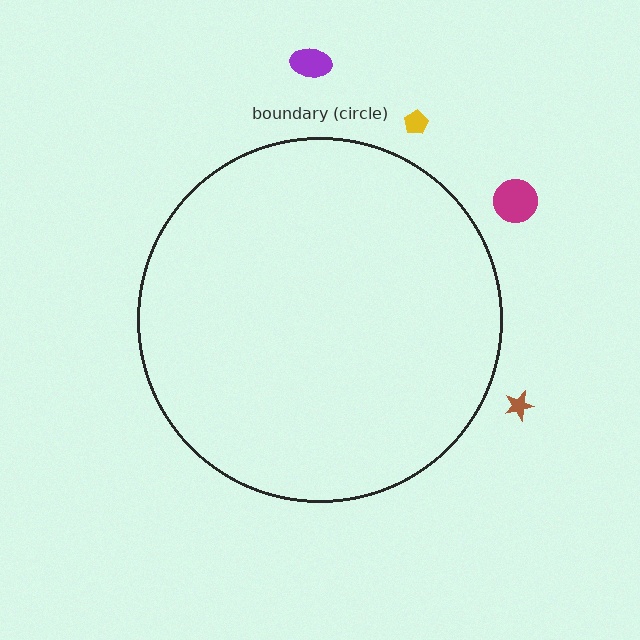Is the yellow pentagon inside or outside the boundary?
Outside.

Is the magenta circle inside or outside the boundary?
Outside.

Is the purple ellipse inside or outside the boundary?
Outside.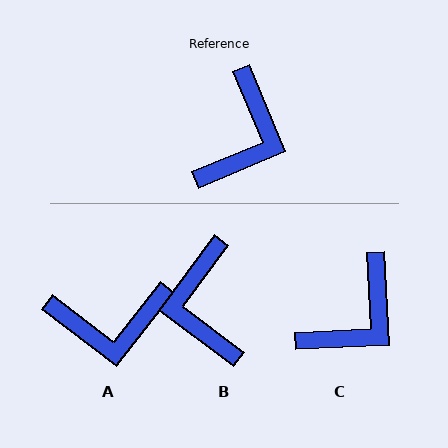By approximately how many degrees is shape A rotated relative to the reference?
Approximately 60 degrees clockwise.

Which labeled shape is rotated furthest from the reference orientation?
B, about 149 degrees away.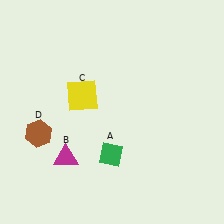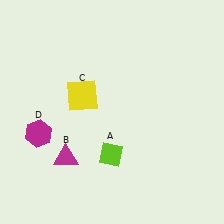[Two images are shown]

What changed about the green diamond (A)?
In Image 1, A is green. In Image 2, it changed to lime.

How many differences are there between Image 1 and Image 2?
There are 2 differences between the two images.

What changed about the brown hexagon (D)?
In Image 1, D is brown. In Image 2, it changed to magenta.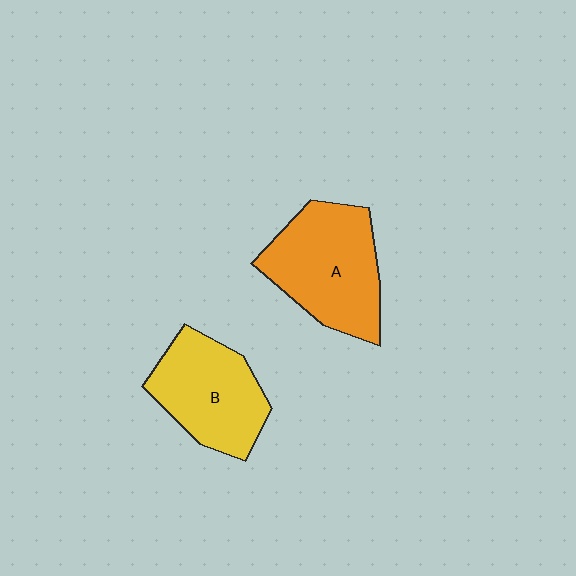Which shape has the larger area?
Shape A (orange).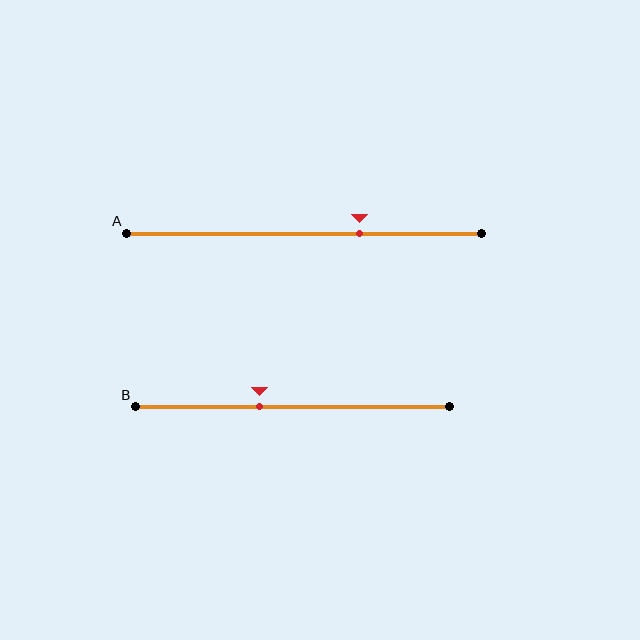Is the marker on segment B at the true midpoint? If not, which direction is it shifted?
No, the marker on segment B is shifted to the left by about 10% of the segment length.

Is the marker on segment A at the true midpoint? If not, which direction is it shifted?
No, the marker on segment A is shifted to the right by about 16% of the segment length.